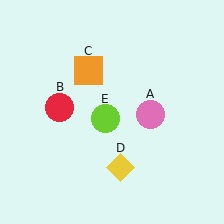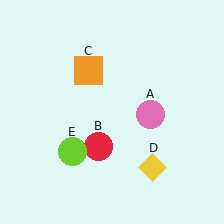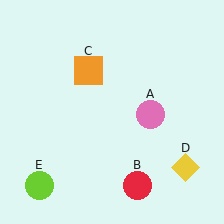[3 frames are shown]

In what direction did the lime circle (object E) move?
The lime circle (object E) moved down and to the left.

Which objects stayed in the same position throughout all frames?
Pink circle (object A) and orange square (object C) remained stationary.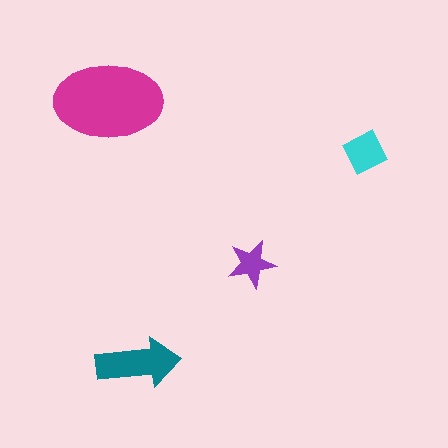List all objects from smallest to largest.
The purple star, the cyan diamond, the teal arrow, the magenta ellipse.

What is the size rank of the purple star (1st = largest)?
4th.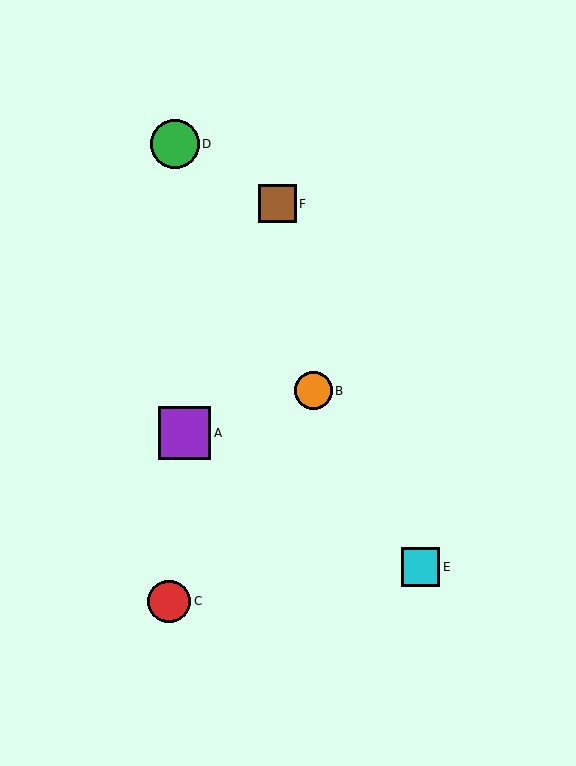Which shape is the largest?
The purple square (labeled A) is the largest.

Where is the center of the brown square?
The center of the brown square is at (277, 204).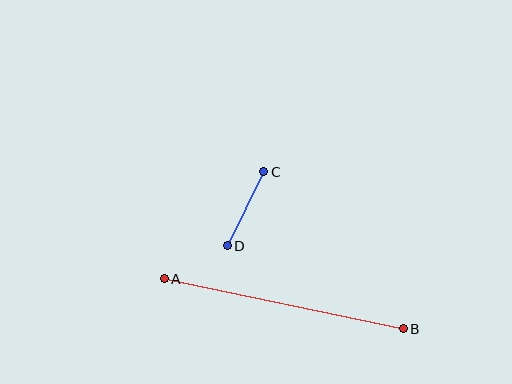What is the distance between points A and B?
The distance is approximately 244 pixels.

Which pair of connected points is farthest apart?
Points A and B are farthest apart.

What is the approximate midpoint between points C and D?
The midpoint is at approximately (246, 209) pixels.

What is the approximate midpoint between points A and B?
The midpoint is at approximately (284, 304) pixels.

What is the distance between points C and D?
The distance is approximately 83 pixels.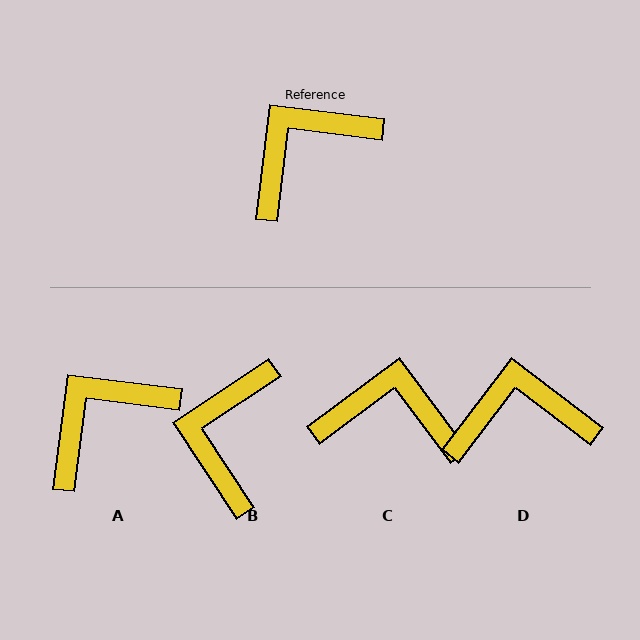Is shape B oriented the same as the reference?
No, it is off by about 41 degrees.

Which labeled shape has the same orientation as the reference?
A.